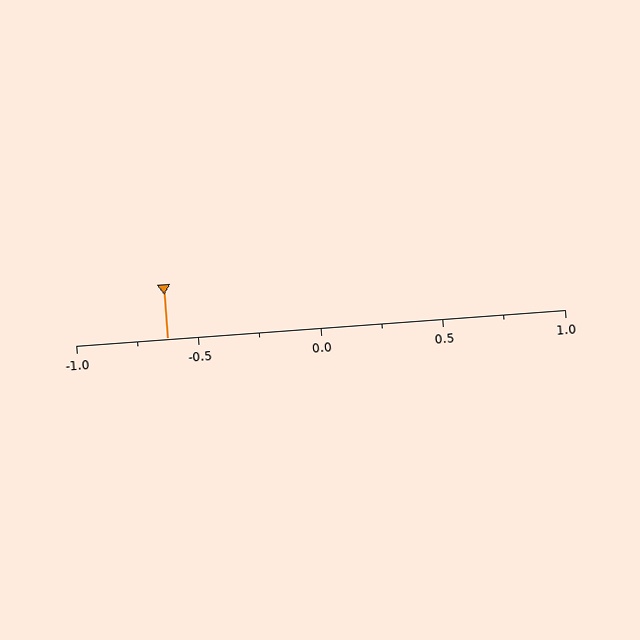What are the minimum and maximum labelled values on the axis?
The axis runs from -1.0 to 1.0.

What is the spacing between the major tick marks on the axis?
The major ticks are spaced 0.5 apart.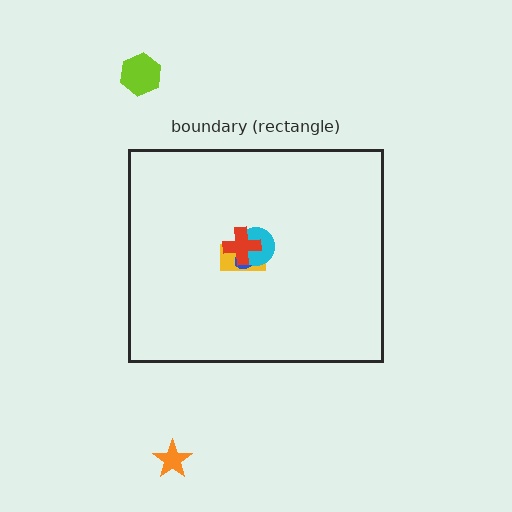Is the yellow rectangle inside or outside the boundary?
Inside.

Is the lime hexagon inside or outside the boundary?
Outside.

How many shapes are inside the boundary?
4 inside, 2 outside.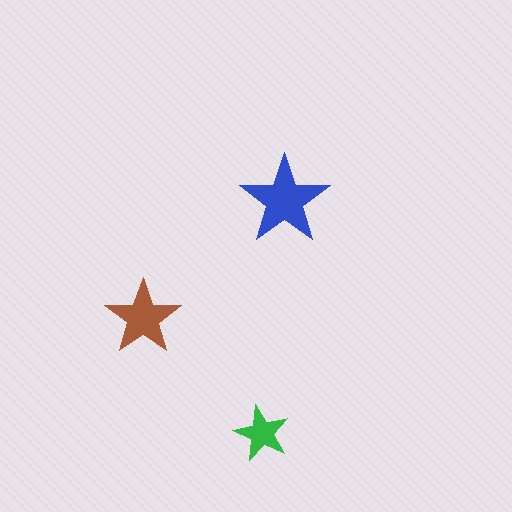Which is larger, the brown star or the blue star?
The blue one.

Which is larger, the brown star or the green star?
The brown one.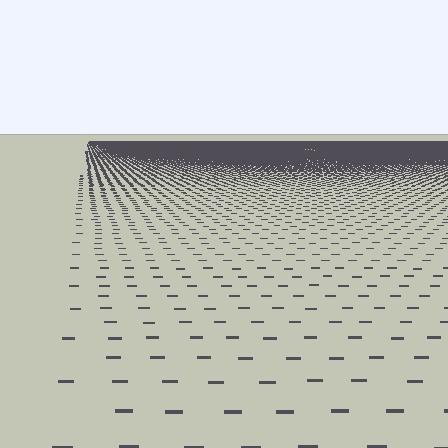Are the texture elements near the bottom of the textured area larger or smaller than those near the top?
Larger. Near the bottom, elements are closer to the viewer and appear at a bigger on-screen size.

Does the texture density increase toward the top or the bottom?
Density increases toward the top.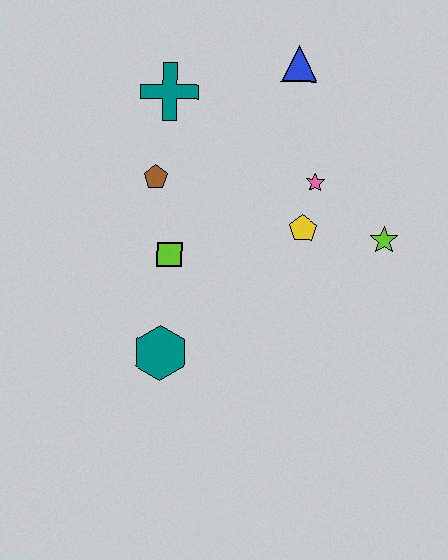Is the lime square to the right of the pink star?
No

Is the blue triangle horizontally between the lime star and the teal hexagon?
Yes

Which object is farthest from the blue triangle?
The teal hexagon is farthest from the blue triangle.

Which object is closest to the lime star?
The yellow pentagon is closest to the lime star.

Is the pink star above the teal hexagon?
Yes